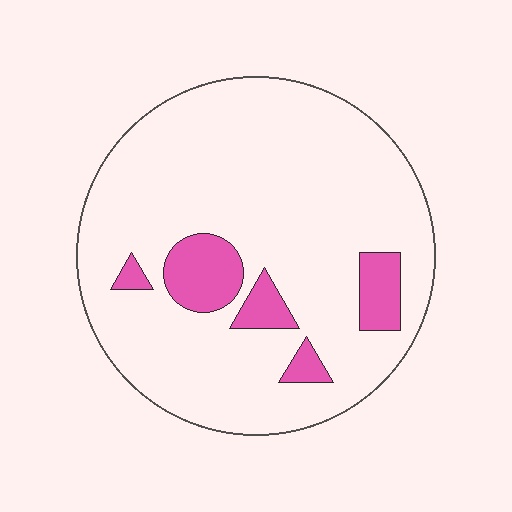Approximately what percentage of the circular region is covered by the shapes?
Approximately 15%.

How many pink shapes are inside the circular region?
5.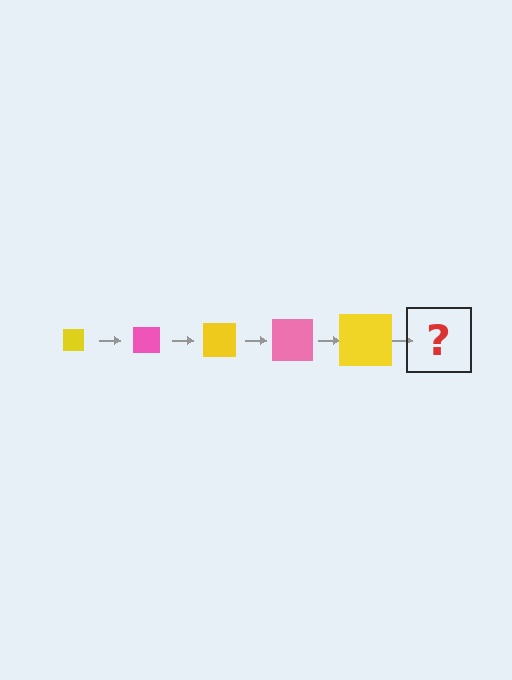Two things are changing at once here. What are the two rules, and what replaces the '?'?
The two rules are that the square grows larger each step and the color cycles through yellow and pink. The '?' should be a pink square, larger than the previous one.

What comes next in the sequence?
The next element should be a pink square, larger than the previous one.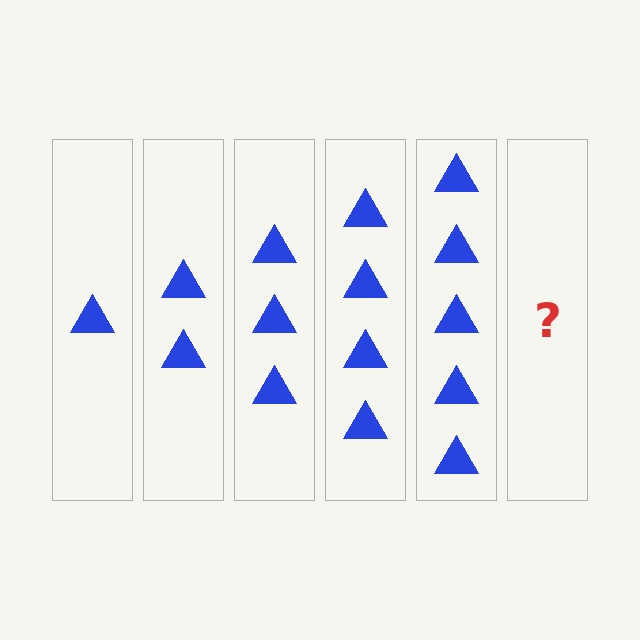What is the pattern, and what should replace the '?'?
The pattern is that each step adds one more triangle. The '?' should be 6 triangles.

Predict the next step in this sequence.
The next step is 6 triangles.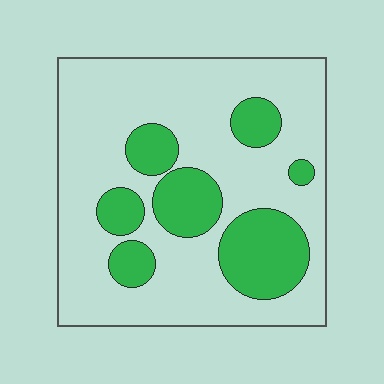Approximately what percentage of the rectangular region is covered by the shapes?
Approximately 25%.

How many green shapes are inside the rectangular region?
7.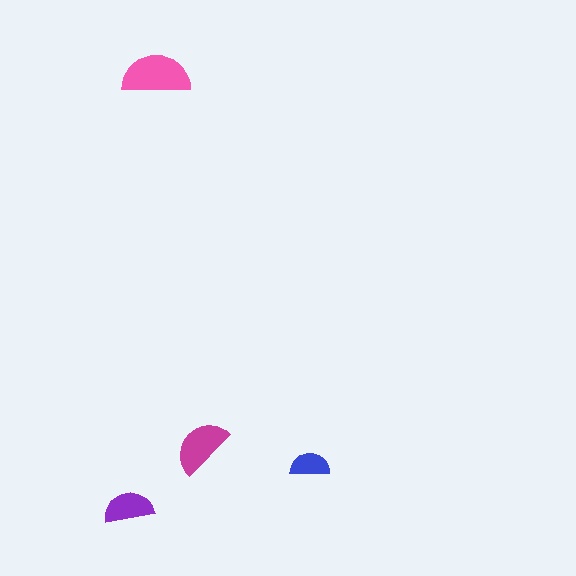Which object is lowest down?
The purple semicircle is bottommost.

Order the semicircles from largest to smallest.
the pink one, the magenta one, the purple one, the blue one.